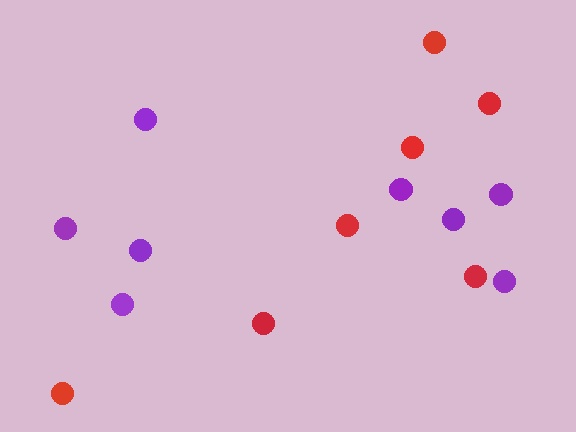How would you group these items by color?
There are 2 groups: one group of purple circles (8) and one group of red circles (7).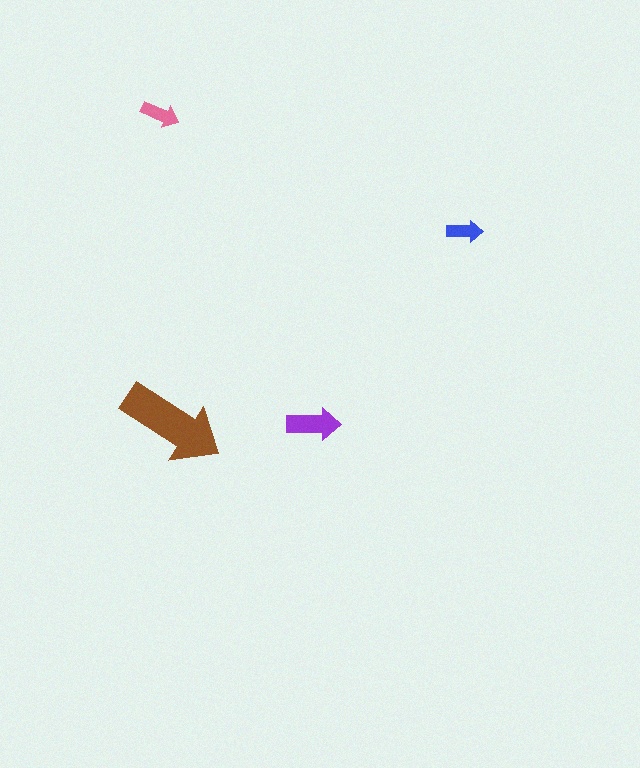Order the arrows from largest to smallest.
the brown one, the purple one, the pink one, the blue one.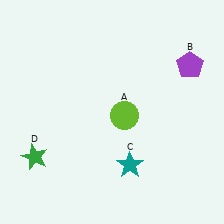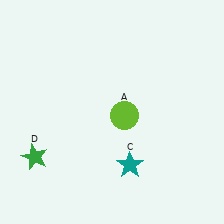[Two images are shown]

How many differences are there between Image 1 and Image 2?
There is 1 difference between the two images.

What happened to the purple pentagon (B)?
The purple pentagon (B) was removed in Image 2. It was in the top-right area of Image 1.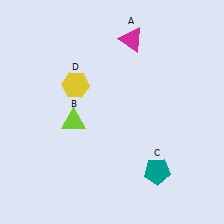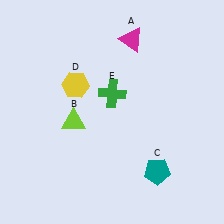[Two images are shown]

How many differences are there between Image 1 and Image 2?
There is 1 difference between the two images.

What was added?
A green cross (E) was added in Image 2.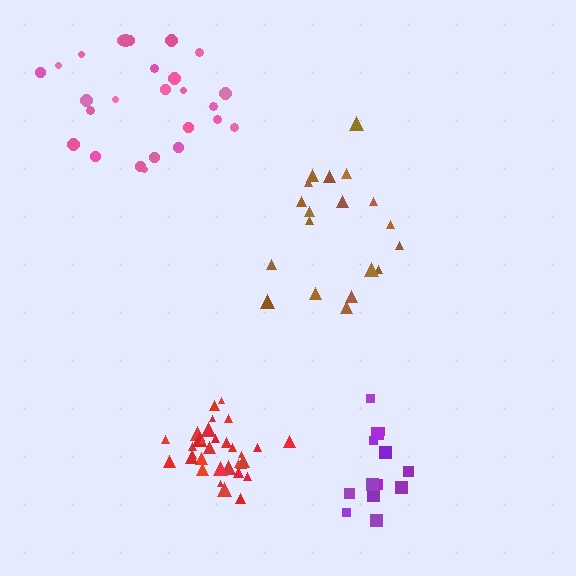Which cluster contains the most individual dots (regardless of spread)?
Red (33).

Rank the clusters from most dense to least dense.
red, purple, pink, brown.